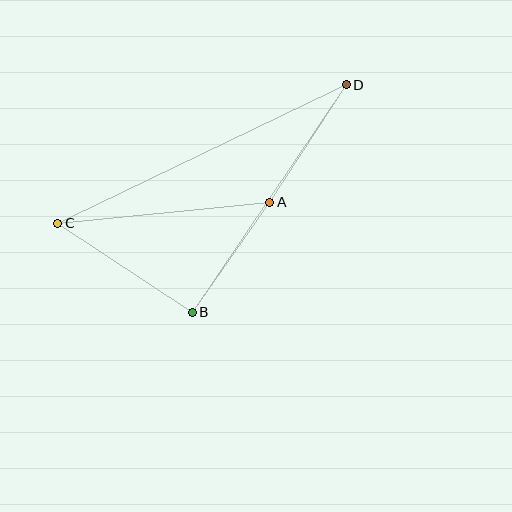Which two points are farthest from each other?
Points C and D are farthest from each other.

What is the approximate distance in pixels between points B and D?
The distance between B and D is approximately 275 pixels.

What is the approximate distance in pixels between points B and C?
The distance between B and C is approximately 162 pixels.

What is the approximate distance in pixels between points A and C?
The distance between A and C is approximately 213 pixels.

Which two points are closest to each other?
Points A and B are closest to each other.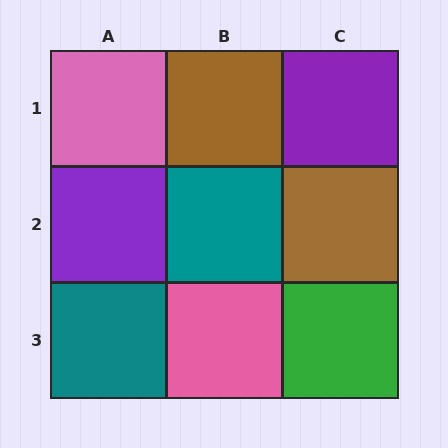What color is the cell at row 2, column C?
Brown.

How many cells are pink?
2 cells are pink.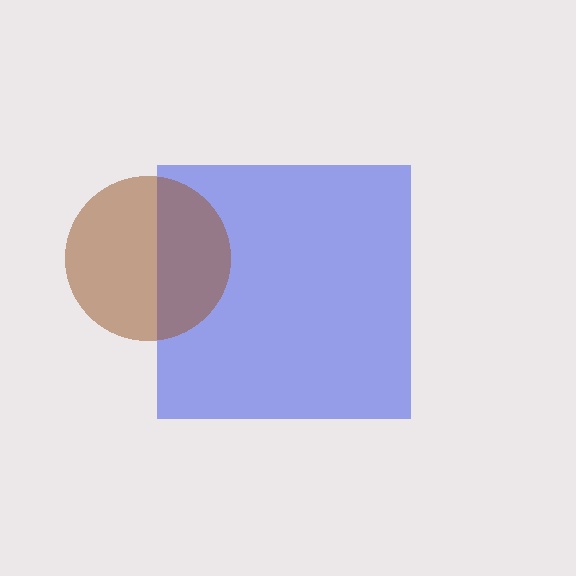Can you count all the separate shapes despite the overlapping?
Yes, there are 2 separate shapes.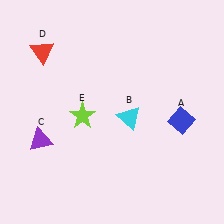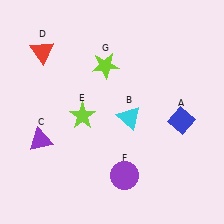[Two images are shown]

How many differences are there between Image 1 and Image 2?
There are 2 differences between the two images.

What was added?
A purple circle (F), a lime star (G) were added in Image 2.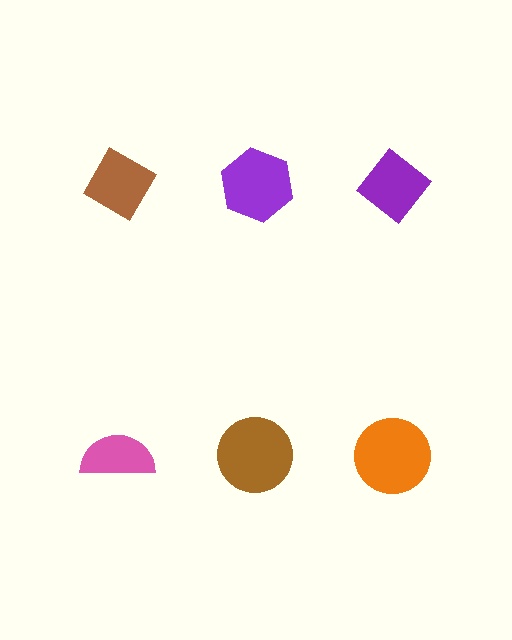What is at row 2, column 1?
A pink semicircle.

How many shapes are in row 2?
3 shapes.